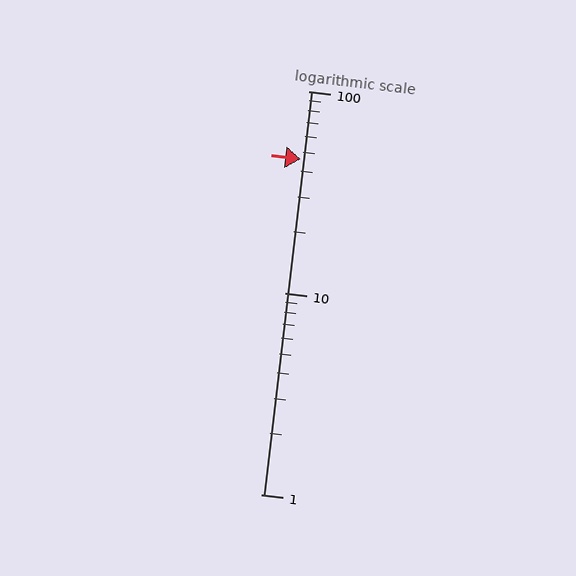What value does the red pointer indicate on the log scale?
The pointer indicates approximately 46.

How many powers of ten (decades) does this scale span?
The scale spans 2 decades, from 1 to 100.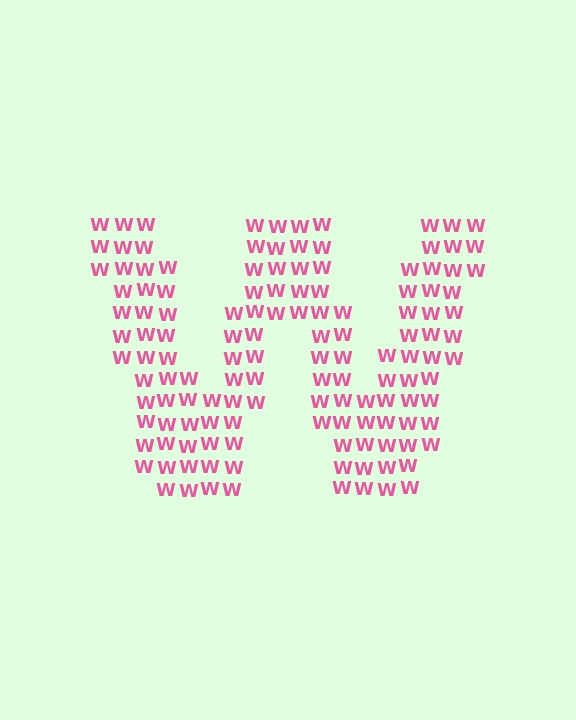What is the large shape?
The large shape is the letter W.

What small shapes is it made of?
It is made of small letter W's.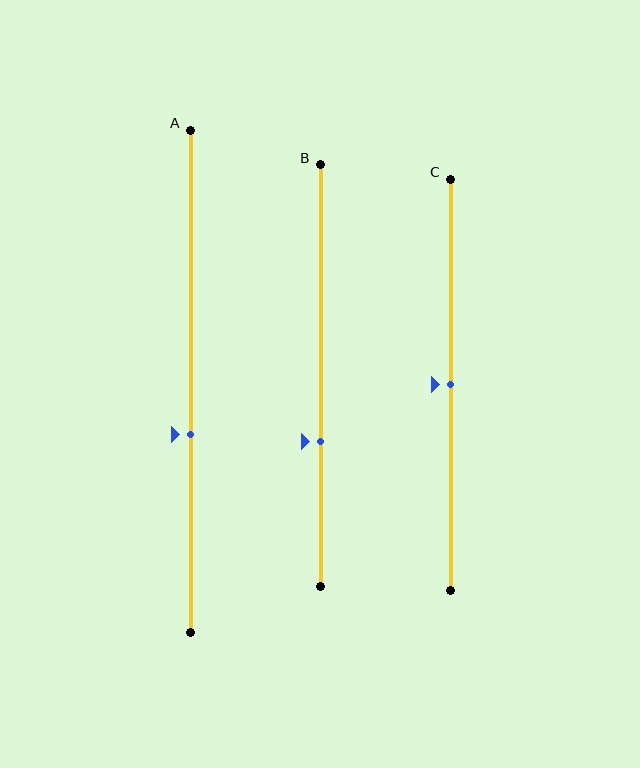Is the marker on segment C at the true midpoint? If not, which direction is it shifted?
Yes, the marker on segment C is at the true midpoint.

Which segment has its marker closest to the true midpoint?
Segment C has its marker closest to the true midpoint.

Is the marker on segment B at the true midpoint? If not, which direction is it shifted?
No, the marker on segment B is shifted downward by about 16% of the segment length.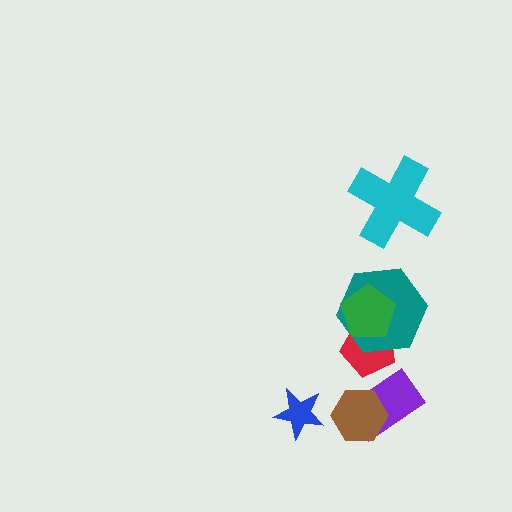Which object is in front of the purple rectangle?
The brown hexagon is in front of the purple rectangle.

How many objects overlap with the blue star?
0 objects overlap with the blue star.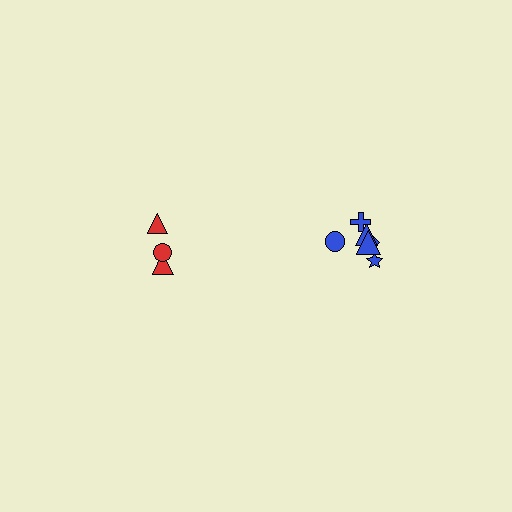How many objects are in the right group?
There are 6 objects.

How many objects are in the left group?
There are 3 objects.